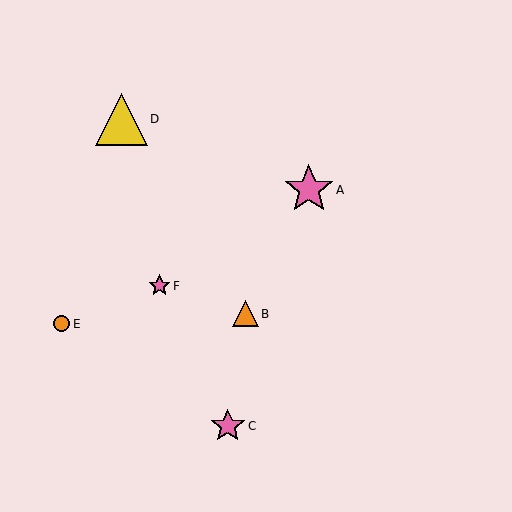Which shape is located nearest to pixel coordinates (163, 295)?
The pink star (labeled F) at (160, 286) is nearest to that location.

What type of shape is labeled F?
Shape F is a pink star.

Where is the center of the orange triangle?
The center of the orange triangle is at (245, 314).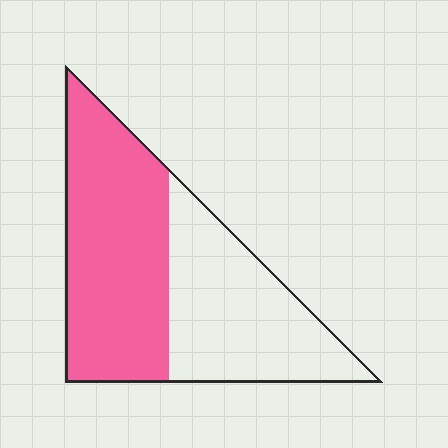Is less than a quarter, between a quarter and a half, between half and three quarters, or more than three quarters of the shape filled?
Between half and three quarters.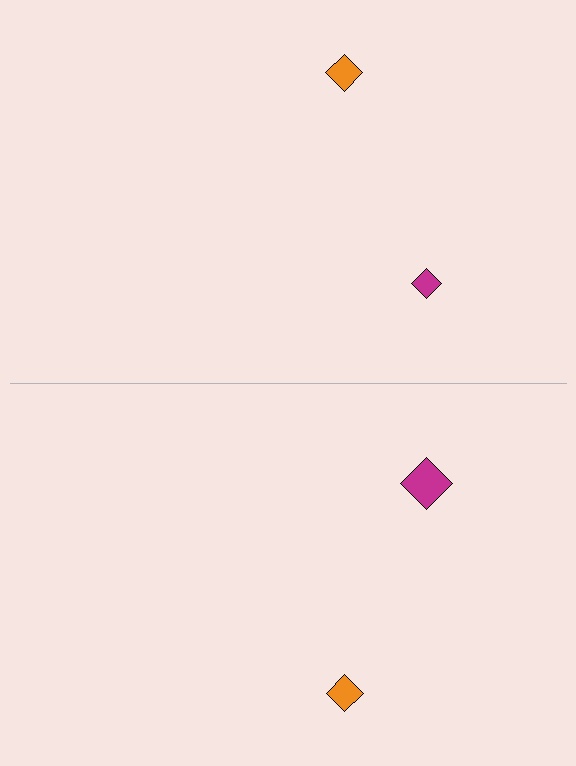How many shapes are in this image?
There are 4 shapes in this image.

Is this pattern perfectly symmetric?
No, the pattern is not perfectly symmetric. The magenta diamond on the bottom side has a different size than its mirror counterpart.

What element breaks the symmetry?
The magenta diamond on the bottom side has a different size than its mirror counterpart.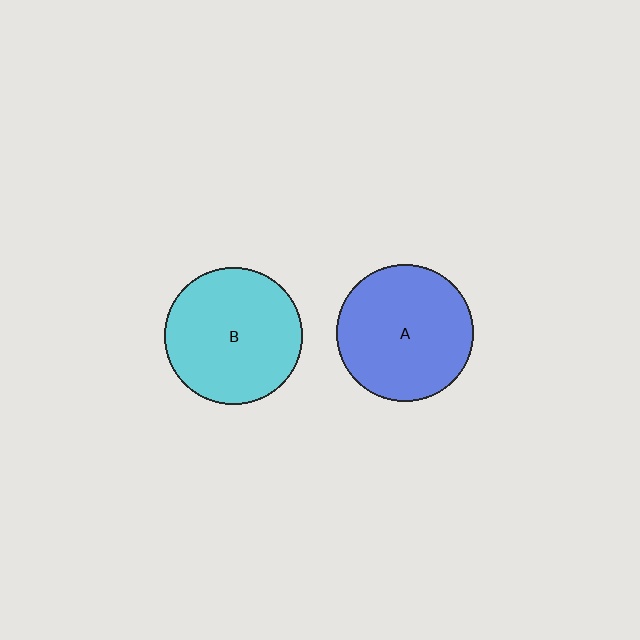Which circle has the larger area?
Circle B (cyan).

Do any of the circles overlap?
No, none of the circles overlap.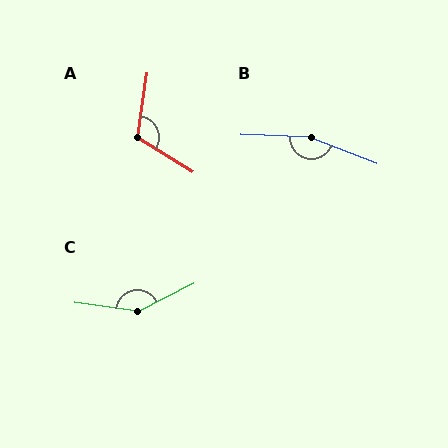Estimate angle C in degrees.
Approximately 145 degrees.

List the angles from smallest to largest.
A (114°), C (145°), B (161°).